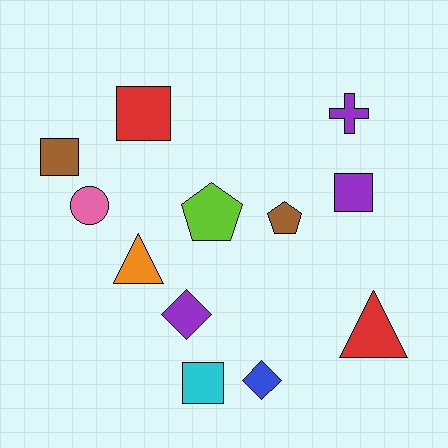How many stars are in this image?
There are no stars.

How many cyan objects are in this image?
There is 1 cyan object.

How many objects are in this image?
There are 12 objects.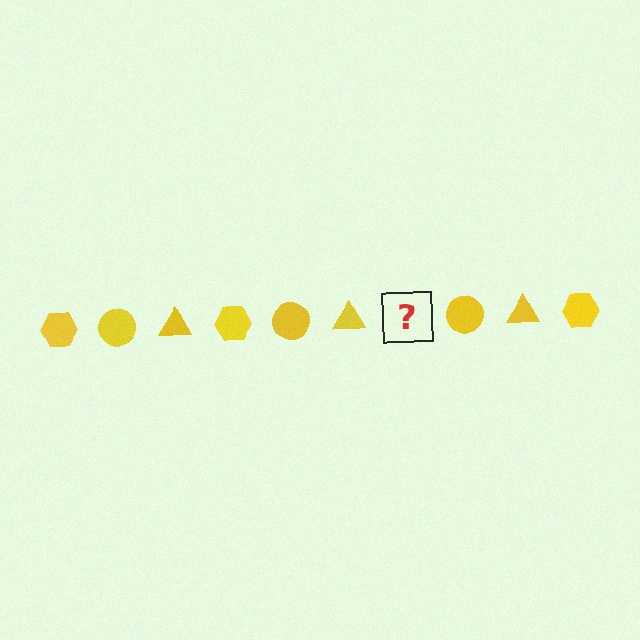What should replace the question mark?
The question mark should be replaced with a yellow hexagon.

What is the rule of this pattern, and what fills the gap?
The rule is that the pattern cycles through hexagon, circle, triangle shapes in yellow. The gap should be filled with a yellow hexagon.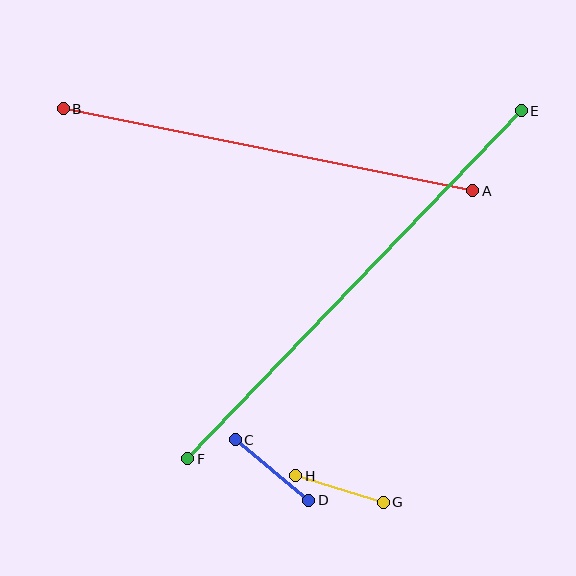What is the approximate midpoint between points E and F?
The midpoint is at approximately (355, 285) pixels.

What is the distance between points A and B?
The distance is approximately 418 pixels.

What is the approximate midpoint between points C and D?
The midpoint is at approximately (272, 470) pixels.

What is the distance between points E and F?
The distance is approximately 482 pixels.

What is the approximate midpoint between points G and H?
The midpoint is at approximately (340, 489) pixels.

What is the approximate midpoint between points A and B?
The midpoint is at approximately (268, 150) pixels.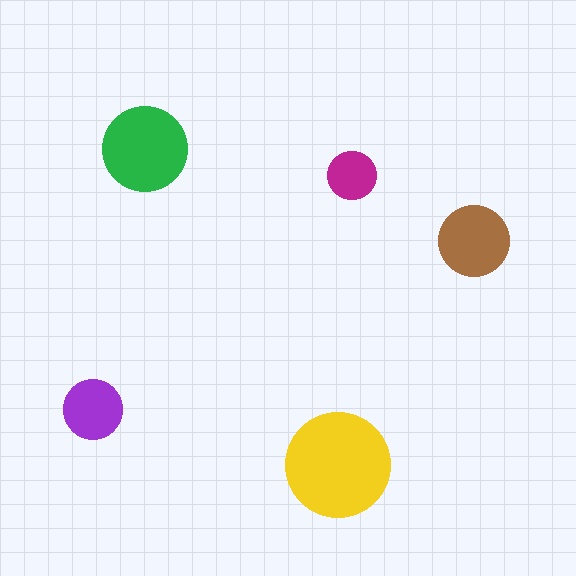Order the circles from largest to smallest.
the yellow one, the green one, the brown one, the purple one, the magenta one.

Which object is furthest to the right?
The brown circle is rightmost.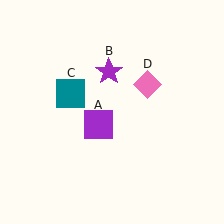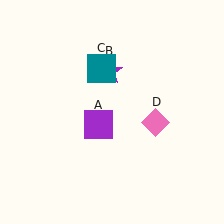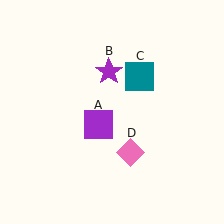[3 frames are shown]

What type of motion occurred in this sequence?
The teal square (object C), pink diamond (object D) rotated clockwise around the center of the scene.